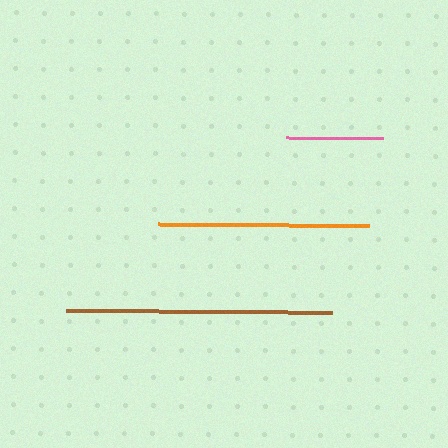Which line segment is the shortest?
The pink line is the shortest at approximately 97 pixels.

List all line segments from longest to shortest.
From longest to shortest: brown, orange, pink.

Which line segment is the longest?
The brown line is the longest at approximately 266 pixels.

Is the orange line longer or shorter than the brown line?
The brown line is longer than the orange line.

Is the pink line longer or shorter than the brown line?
The brown line is longer than the pink line.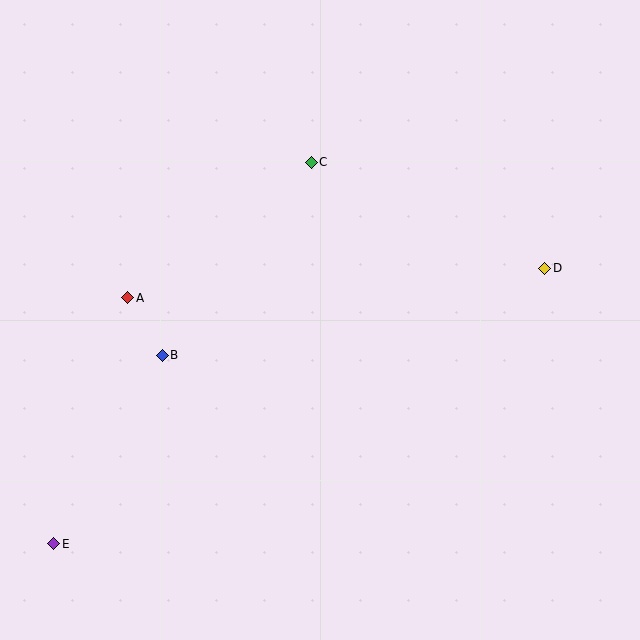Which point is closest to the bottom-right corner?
Point D is closest to the bottom-right corner.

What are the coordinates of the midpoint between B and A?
The midpoint between B and A is at (145, 327).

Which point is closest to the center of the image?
Point C at (311, 162) is closest to the center.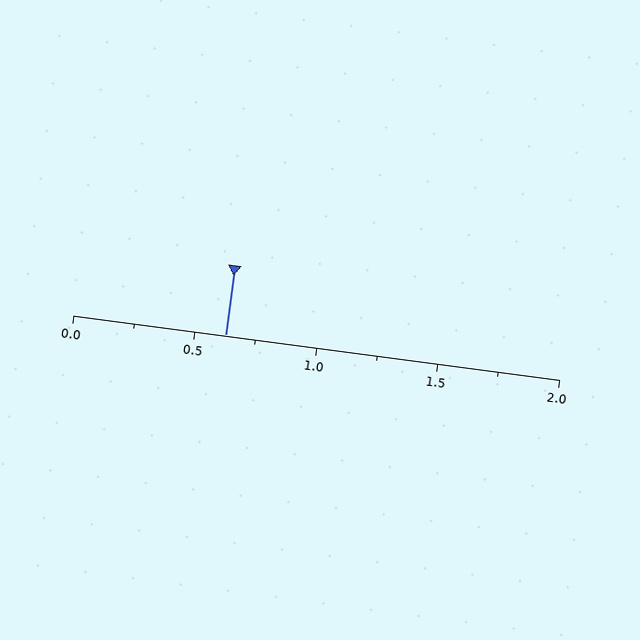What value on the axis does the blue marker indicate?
The marker indicates approximately 0.62.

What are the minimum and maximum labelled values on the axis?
The axis runs from 0.0 to 2.0.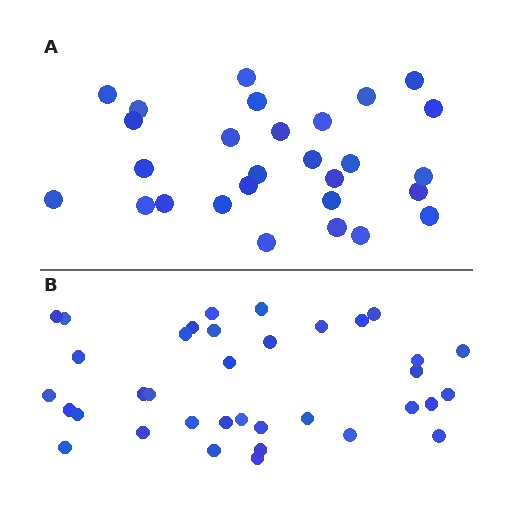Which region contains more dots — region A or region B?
Region B (the bottom region) has more dots.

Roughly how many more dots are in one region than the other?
Region B has roughly 8 or so more dots than region A.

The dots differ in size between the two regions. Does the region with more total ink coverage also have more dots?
No. Region A has more total ink coverage because its dots are larger, but region B actually contains more individual dots. Total area can be misleading — the number of items is what matters here.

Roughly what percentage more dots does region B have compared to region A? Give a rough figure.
About 30% more.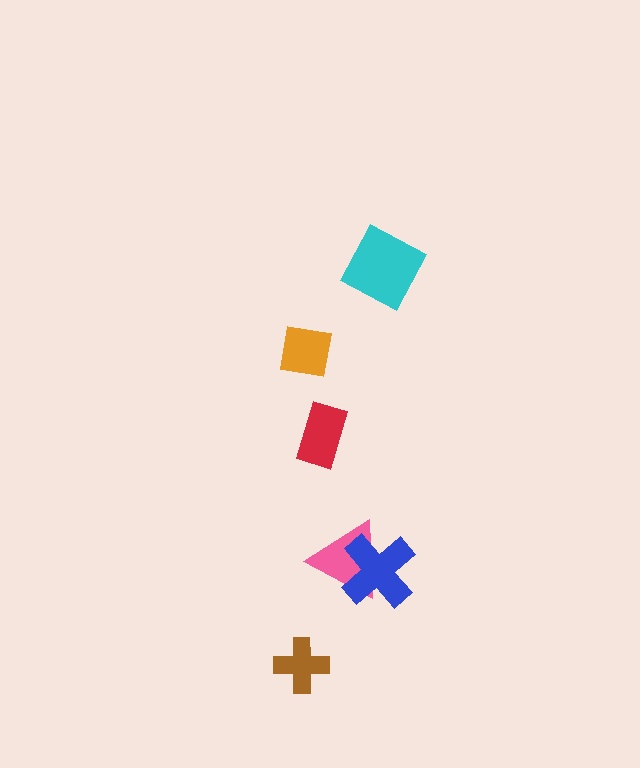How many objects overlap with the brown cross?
0 objects overlap with the brown cross.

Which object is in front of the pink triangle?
The blue cross is in front of the pink triangle.